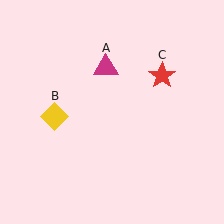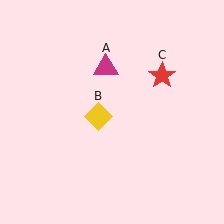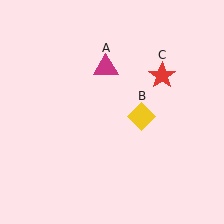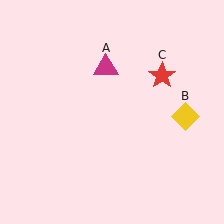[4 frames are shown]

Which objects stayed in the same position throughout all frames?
Magenta triangle (object A) and red star (object C) remained stationary.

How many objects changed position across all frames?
1 object changed position: yellow diamond (object B).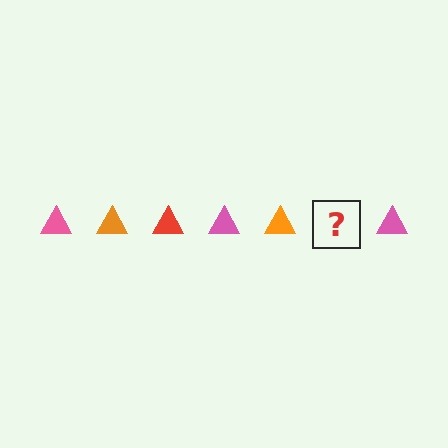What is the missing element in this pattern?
The missing element is a red triangle.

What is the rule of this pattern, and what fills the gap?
The rule is that the pattern cycles through pink, orange, red triangles. The gap should be filled with a red triangle.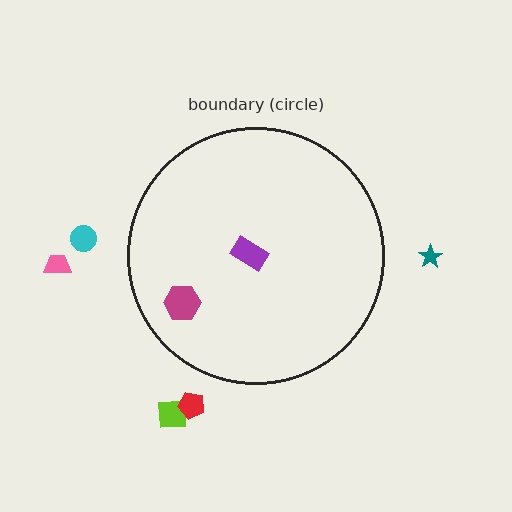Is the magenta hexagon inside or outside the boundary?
Inside.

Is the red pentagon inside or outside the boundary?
Outside.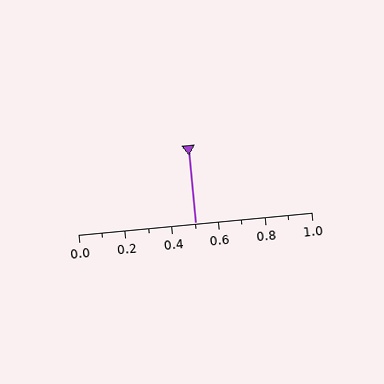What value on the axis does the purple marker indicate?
The marker indicates approximately 0.5.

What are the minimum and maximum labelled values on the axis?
The axis runs from 0.0 to 1.0.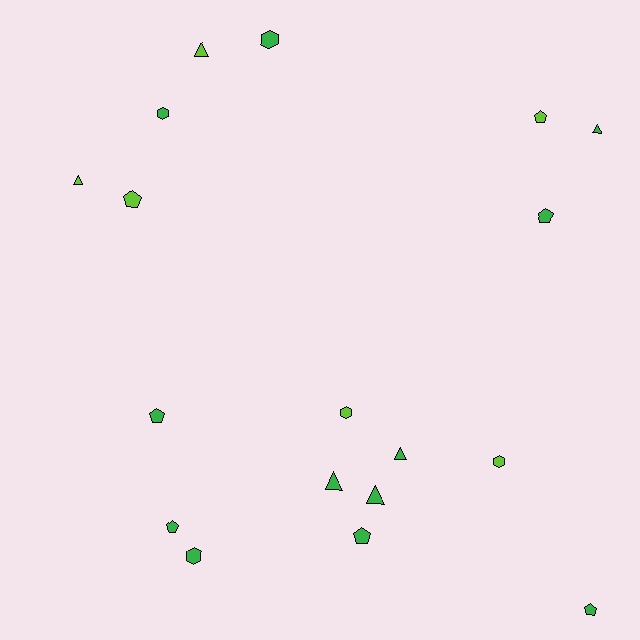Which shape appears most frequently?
Pentagon, with 7 objects.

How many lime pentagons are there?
There are 2 lime pentagons.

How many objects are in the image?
There are 18 objects.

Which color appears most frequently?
Green, with 12 objects.